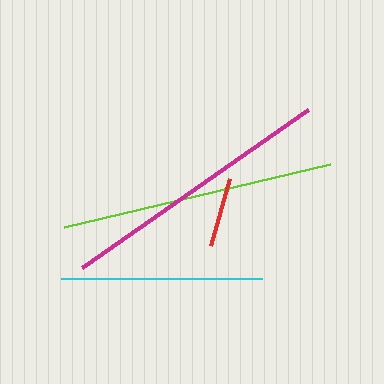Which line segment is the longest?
The magenta line is the longest at approximately 276 pixels.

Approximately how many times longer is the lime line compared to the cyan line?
The lime line is approximately 1.4 times the length of the cyan line.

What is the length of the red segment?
The red segment is approximately 70 pixels long.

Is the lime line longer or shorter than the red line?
The lime line is longer than the red line.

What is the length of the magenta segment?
The magenta segment is approximately 276 pixels long.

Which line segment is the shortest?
The red line is the shortest at approximately 70 pixels.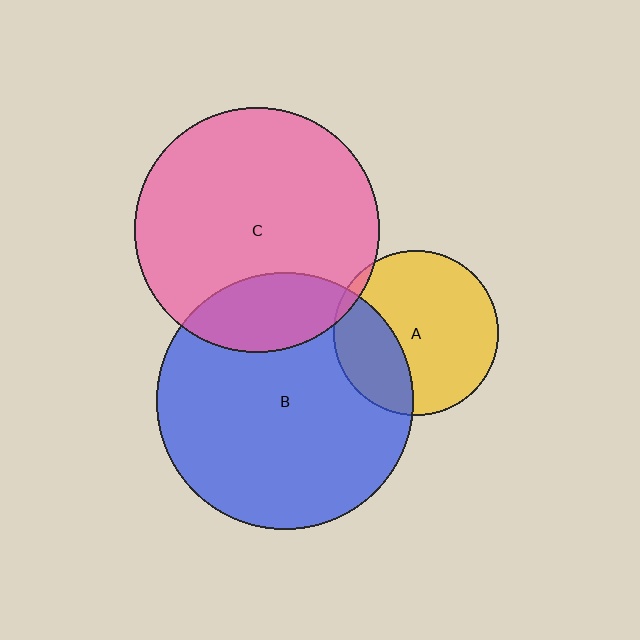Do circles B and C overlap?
Yes.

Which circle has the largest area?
Circle B (blue).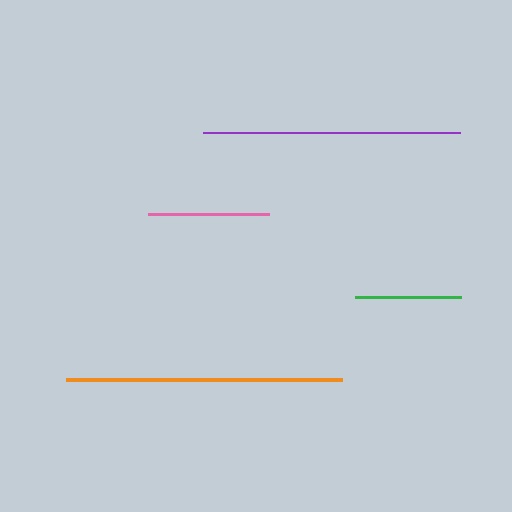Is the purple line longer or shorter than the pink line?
The purple line is longer than the pink line.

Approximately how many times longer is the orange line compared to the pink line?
The orange line is approximately 2.3 times the length of the pink line.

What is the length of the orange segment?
The orange segment is approximately 276 pixels long.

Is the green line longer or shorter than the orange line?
The orange line is longer than the green line.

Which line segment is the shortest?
The green line is the shortest at approximately 107 pixels.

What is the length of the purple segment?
The purple segment is approximately 257 pixels long.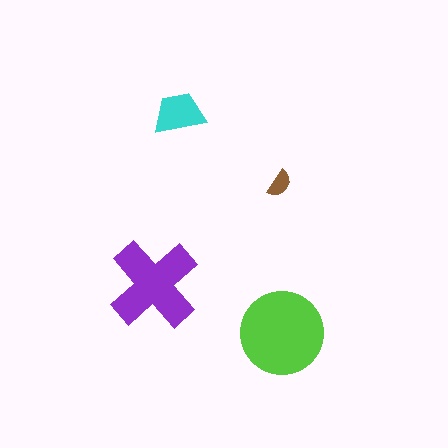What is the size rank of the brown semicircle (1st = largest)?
4th.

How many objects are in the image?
There are 4 objects in the image.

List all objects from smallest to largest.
The brown semicircle, the cyan trapezoid, the purple cross, the lime circle.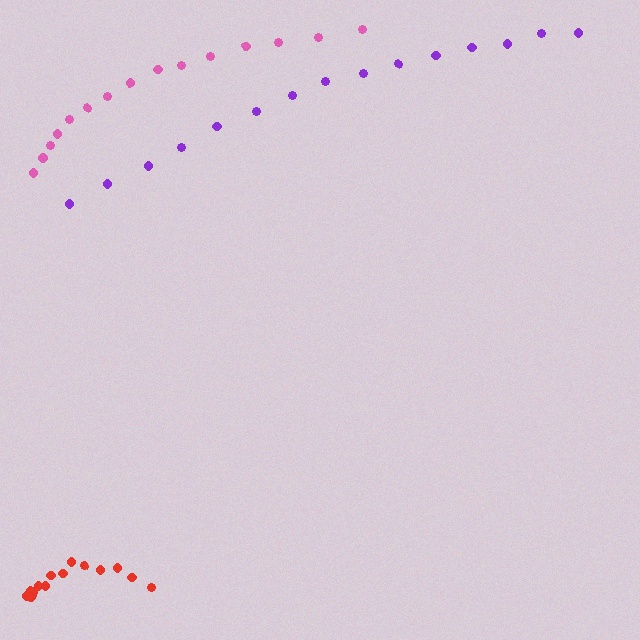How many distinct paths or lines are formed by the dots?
There are 3 distinct paths.